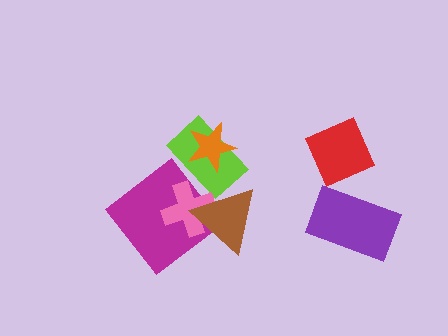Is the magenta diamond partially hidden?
Yes, it is partially covered by another shape.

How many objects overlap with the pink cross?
3 objects overlap with the pink cross.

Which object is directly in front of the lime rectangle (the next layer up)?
The orange star is directly in front of the lime rectangle.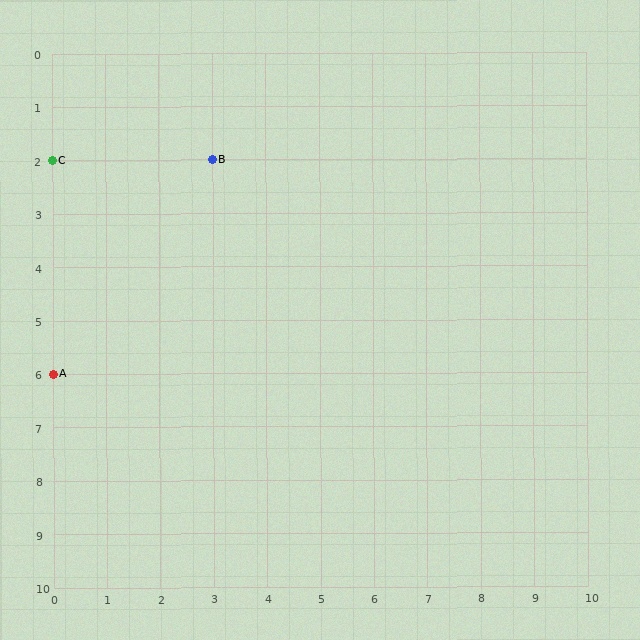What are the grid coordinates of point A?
Point A is at grid coordinates (0, 6).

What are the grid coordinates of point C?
Point C is at grid coordinates (0, 2).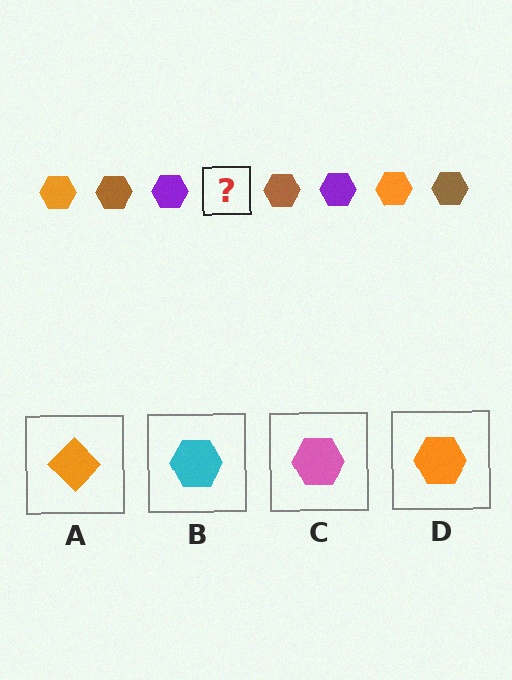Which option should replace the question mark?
Option D.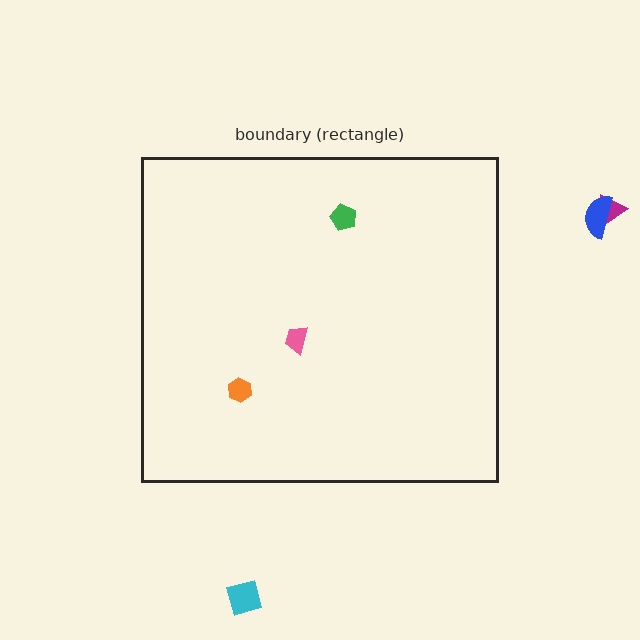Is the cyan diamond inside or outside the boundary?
Outside.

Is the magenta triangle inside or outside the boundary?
Outside.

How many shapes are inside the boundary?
3 inside, 3 outside.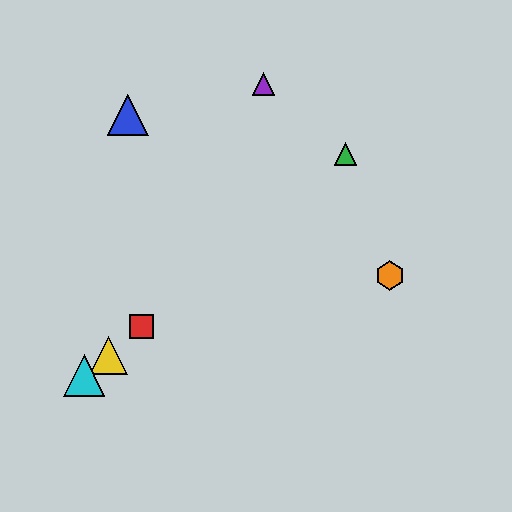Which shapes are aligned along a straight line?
The red square, the green triangle, the yellow triangle, the cyan triangle are aligned along a straight line.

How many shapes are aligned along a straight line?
4 shapes (the red square, the green triangle, the yellow triangle, the cyan triangle) are aligned along a straight line.